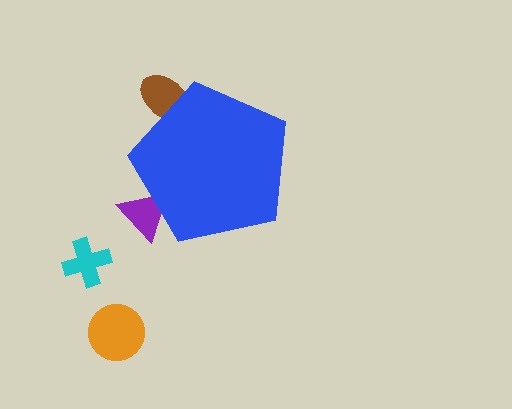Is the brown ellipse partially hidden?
Yes, the brown ellipse is partially hidden behind the blue pentagon.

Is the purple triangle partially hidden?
Yes, the purple triangle is partially hidden behind the blue pentagon.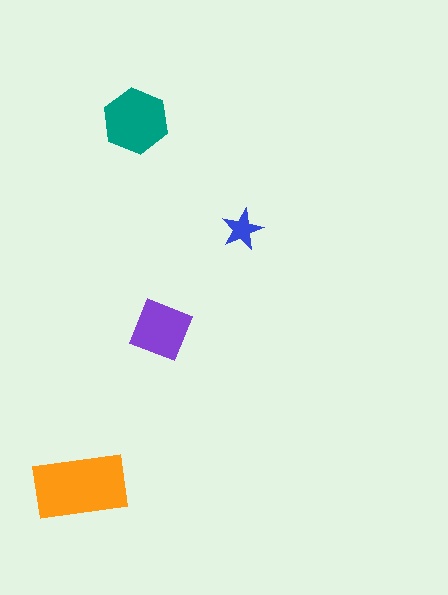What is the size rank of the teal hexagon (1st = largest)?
2nd.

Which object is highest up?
The teal hexagon is topmost.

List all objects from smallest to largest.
The blue star, the purple diamond, the teal hexagon, the orange rectangle.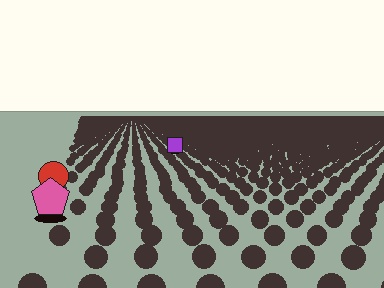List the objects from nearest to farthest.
From nearest to farthest: the pink pentagon, the red circle, the purple square.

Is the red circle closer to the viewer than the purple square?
Yes. The red circle is closer — you can tell from the texture gradient: the ground texture is coarser near it.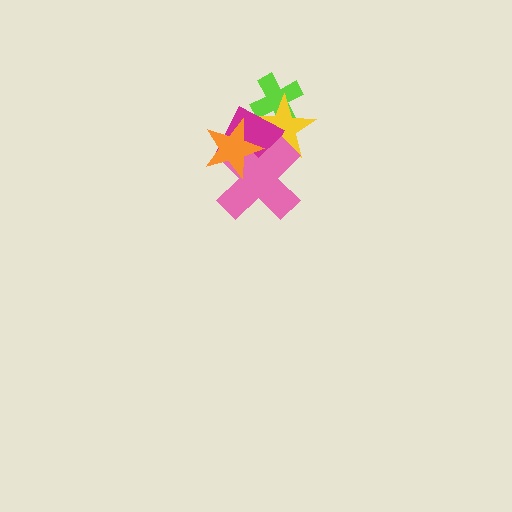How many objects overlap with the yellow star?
4 objects overlap with the yellow star.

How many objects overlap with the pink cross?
3 objects overlap with the pink cross.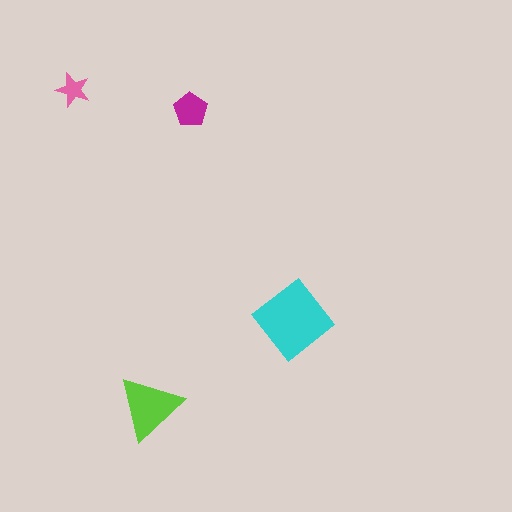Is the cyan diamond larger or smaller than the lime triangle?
Larger.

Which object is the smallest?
The pink star.